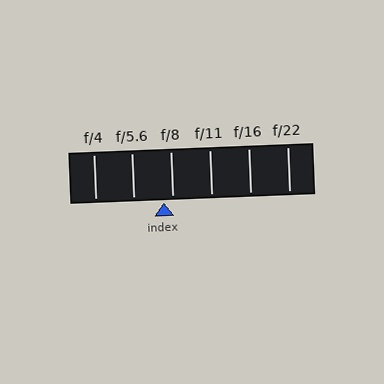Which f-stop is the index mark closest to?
The index mark is closest to f/8.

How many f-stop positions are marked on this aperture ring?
There are 6 f-stop positions marked.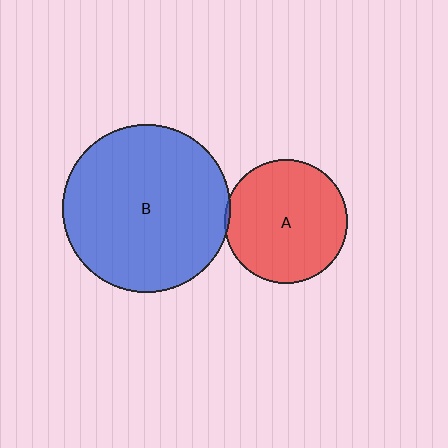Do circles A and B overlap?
Yes.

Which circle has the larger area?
Circle B (blue).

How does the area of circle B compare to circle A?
Approximately 1.8 times.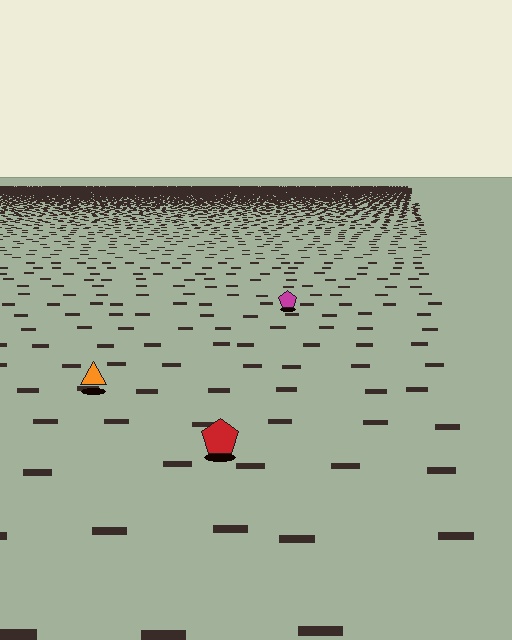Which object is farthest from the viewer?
The magenta pentagon is farthest from the viewer. It appears smaller and the ground texture around it is denser.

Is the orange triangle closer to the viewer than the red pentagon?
No. The red pentagon is closer — you can tell from the texture gradient: the ground texture is coarser near it.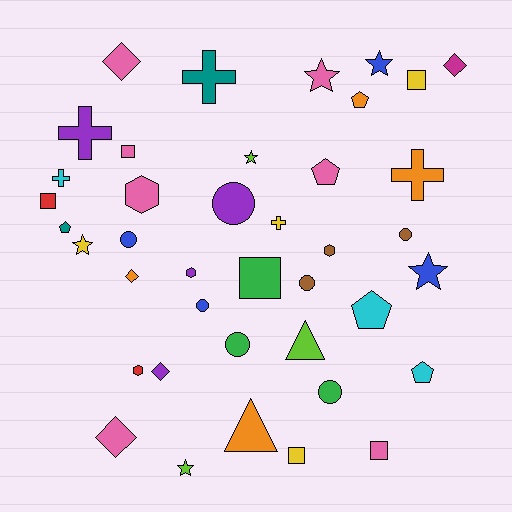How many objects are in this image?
There are 40 objects.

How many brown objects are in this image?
There are 3 brown objects.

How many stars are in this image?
There are 6 stars.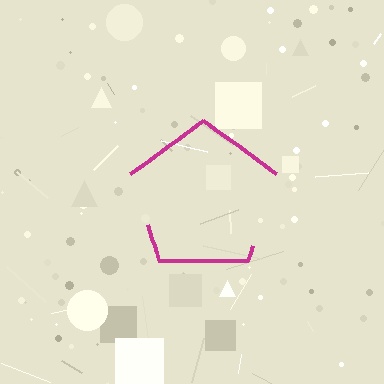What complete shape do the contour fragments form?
The contour fragments form a pentagon.